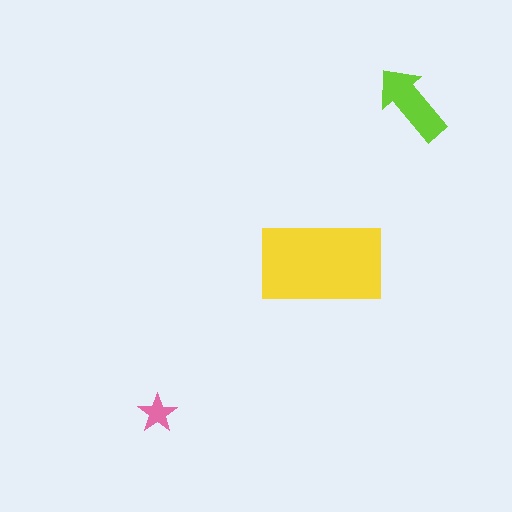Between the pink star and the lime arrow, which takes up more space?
The lime arrow.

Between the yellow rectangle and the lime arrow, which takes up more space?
The yellow rectangle.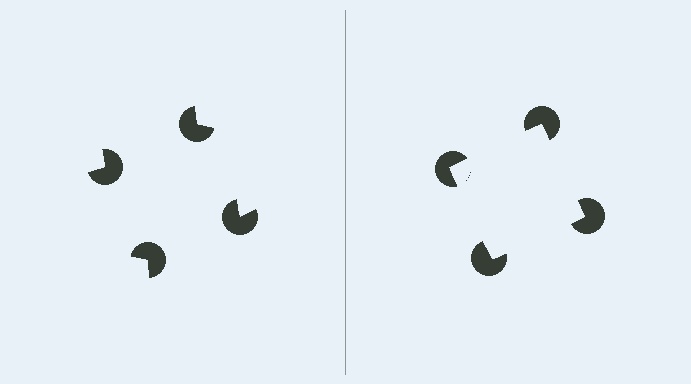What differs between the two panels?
The pac-man discs are positioned identically on both sides; only the wedge orientations differ. On the right they align to a square; on the left they are misaligned.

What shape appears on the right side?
An illusory square.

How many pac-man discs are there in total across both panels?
8 — 4 on each side.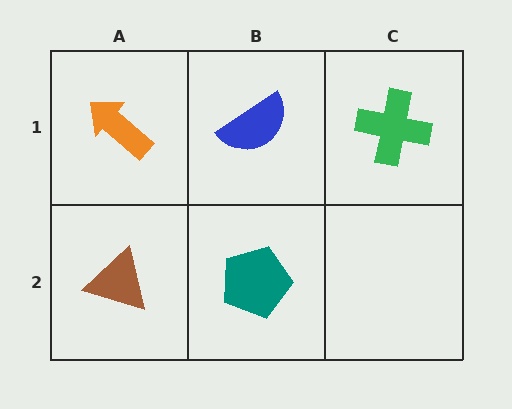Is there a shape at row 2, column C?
No, that cell is empty.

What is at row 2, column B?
A teal pentagon.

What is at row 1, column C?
A green cross.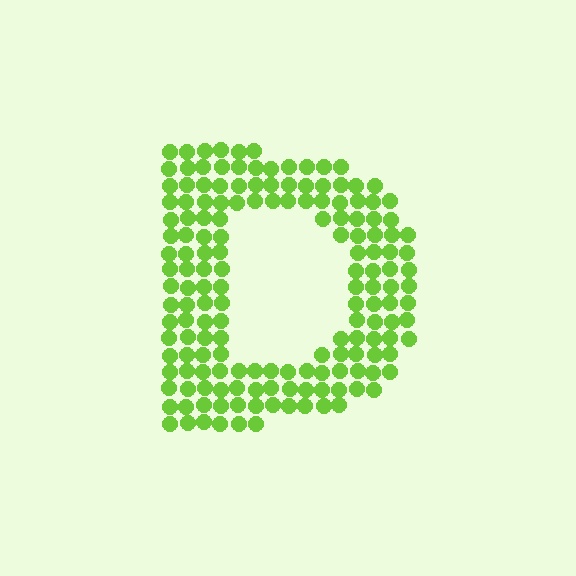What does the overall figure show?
The overall figure shows the letter D.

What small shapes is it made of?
It is made of small circles.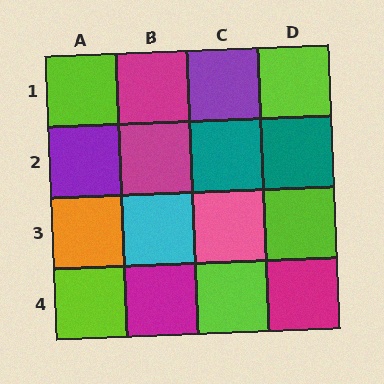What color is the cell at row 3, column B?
Cyan.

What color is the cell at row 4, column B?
Magenta.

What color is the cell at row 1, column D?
Lime.